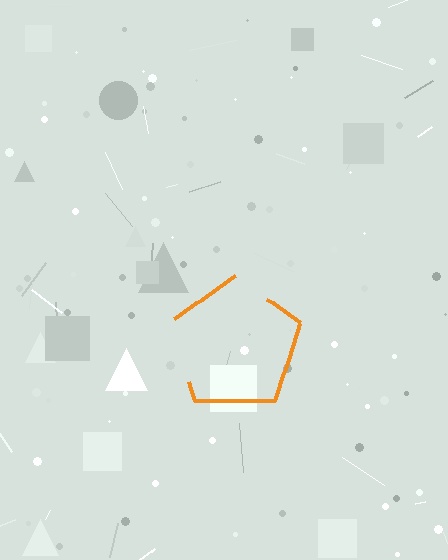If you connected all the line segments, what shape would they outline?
They would outline a pentagon.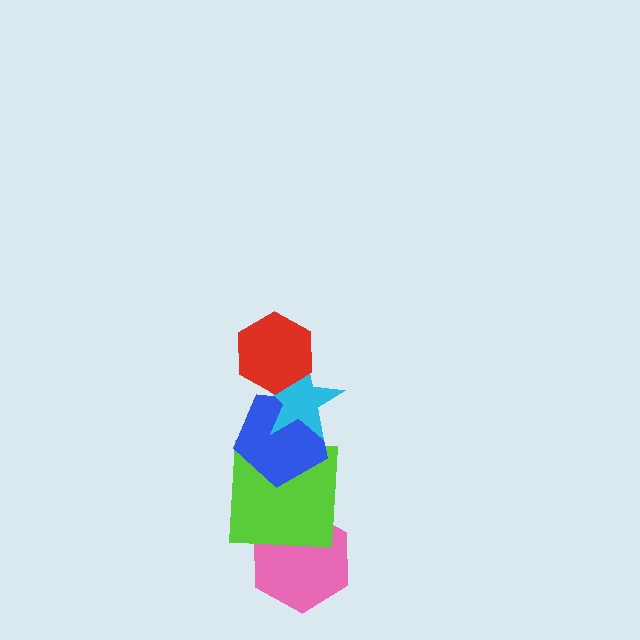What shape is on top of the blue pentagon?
The cyan star is on top of the blue pentagon.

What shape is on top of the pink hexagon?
The lime square is on top of the pink hexagon.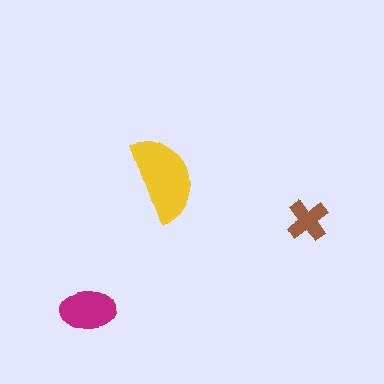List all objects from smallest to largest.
The brown cross, the magenta ellipse, the yellow semicircle.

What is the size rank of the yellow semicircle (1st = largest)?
1st.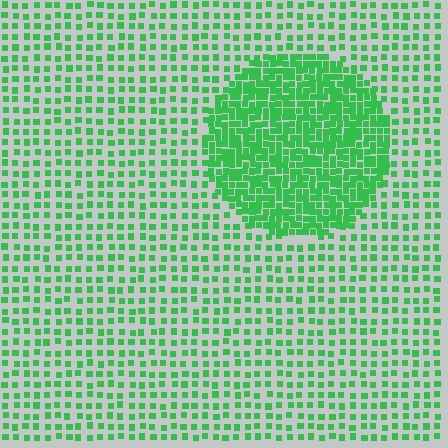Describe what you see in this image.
The image contains small green elements arranged at two different densities. A circle-shaped region is visible where the elements are more densely packed than the surrounding area.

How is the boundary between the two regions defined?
The boundary is defined by a change in element density (approximately 2.5x ratio). All elements are the same color, size, and shape.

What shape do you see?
I see a circle.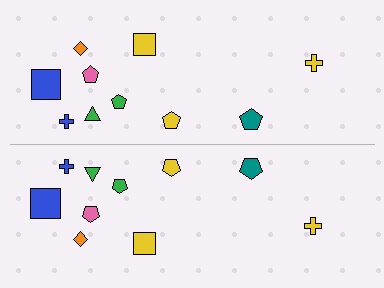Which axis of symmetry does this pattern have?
The pattern has a horizontal axis of symmetry running through the center of the image.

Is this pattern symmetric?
Yes, this pattern has bilateral (reflection) symmetry.